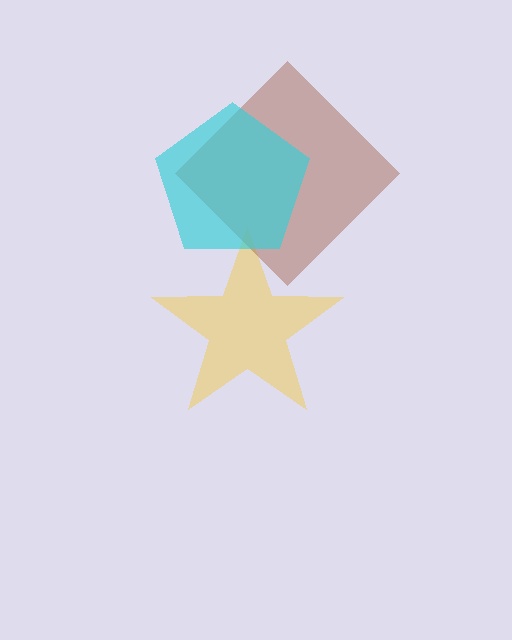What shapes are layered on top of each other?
The layered shapes are: a yellow star, a brown diamond, a cyan pentagon.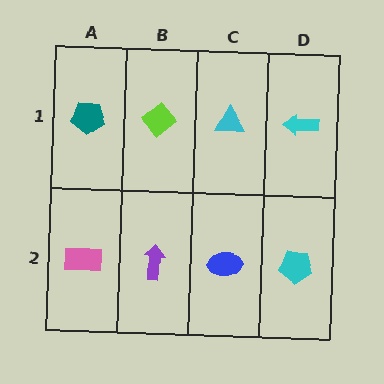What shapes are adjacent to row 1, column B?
A purple arrow (row 2, column B), a teal pentagon (row 1, column A), a cyan triangle (row 1, column C).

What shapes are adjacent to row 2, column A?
A teal pentagon (row 1, column A), a purple arrow (row 2, column B).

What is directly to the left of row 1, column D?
A cyan triangle.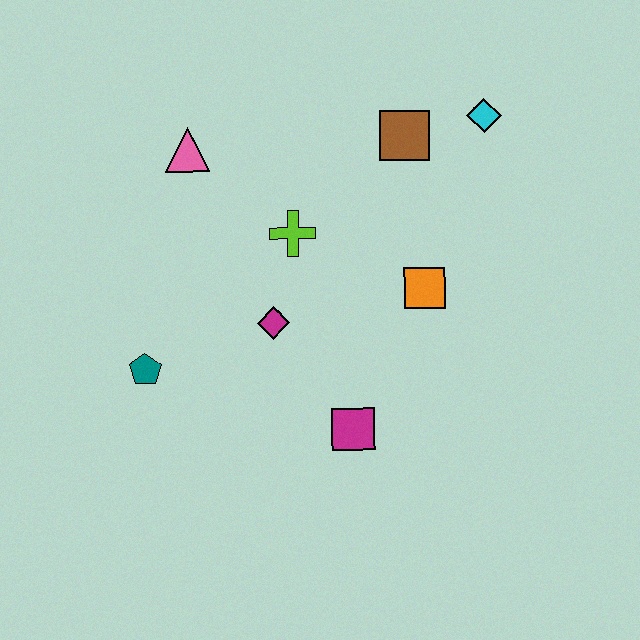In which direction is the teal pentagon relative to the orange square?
The teal pentagon is to the left of the orange square.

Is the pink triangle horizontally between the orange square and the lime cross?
No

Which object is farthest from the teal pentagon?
The cyan diamond is farthest from the teal pentagon.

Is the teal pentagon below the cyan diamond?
Yes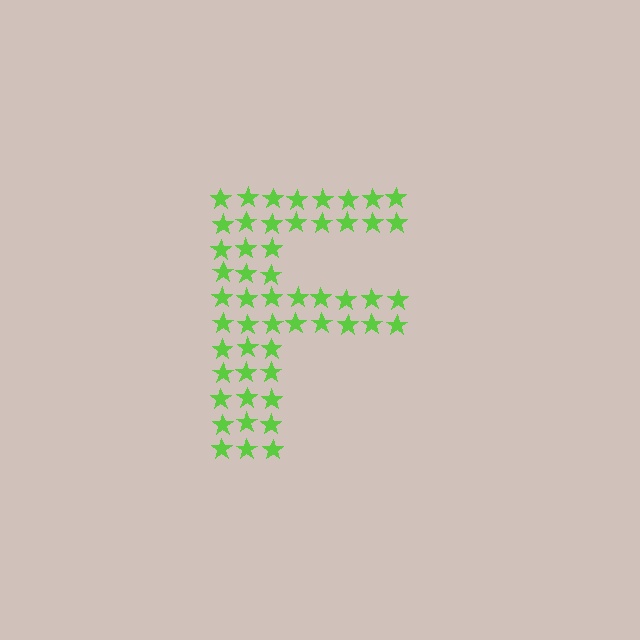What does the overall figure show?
The overall figure shows the letter F.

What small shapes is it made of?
It is made of small stars.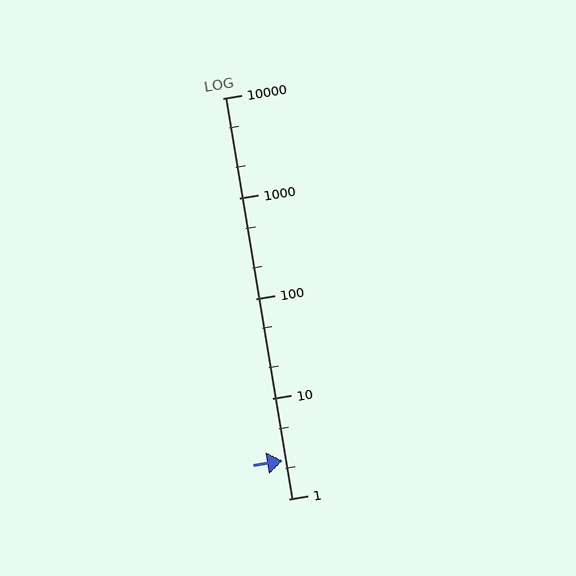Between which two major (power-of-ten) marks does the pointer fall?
The pointer is between 1 and 10.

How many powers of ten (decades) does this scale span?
The scale spans 4 decades, from 1 to 10000.